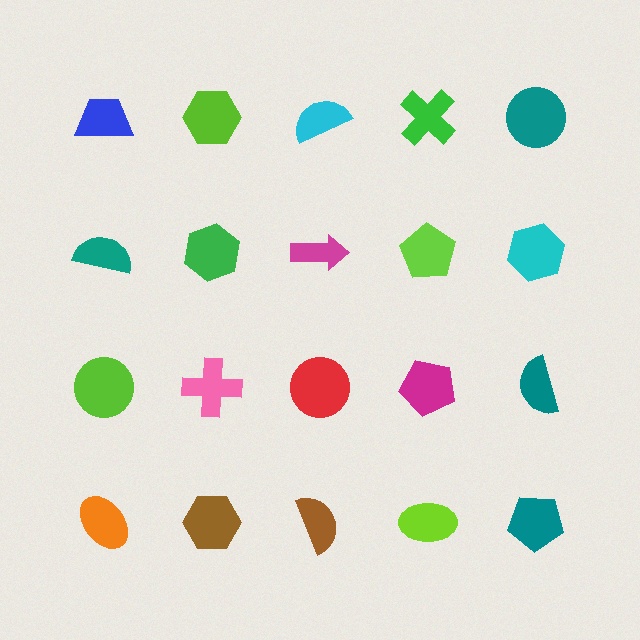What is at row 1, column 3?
A cyan semicircle.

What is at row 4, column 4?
A lime ellipse.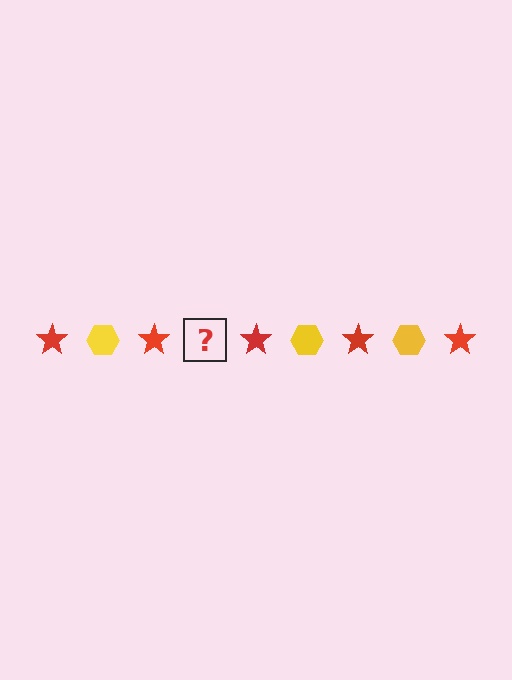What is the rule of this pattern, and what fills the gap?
The rule is that the pattern alternates between red star and yellow hexagon. The gap should be filled with a yellow hexagon.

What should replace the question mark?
The question mark should be replaced with a yellow hexagon.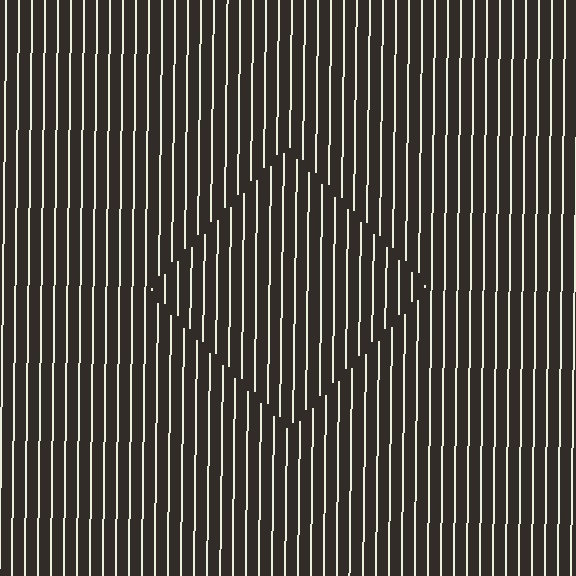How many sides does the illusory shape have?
4 sides — the line-ends trace a square.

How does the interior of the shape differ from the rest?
The interior of the shape contains the same grating, shifted by half a period — the contour is defined by the phase discontinuity where line-ends from the inner and outer gratings abut.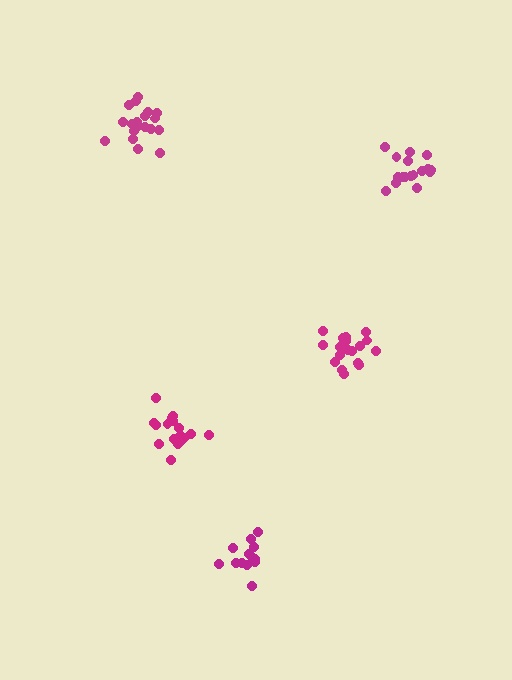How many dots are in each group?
Group 1: 19 dots, Group 2: 13 dots, Group 3: 19 dots, Group 4: 18 dots, Group 5: 17 dots (86 total).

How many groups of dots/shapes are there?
There are 5 groups.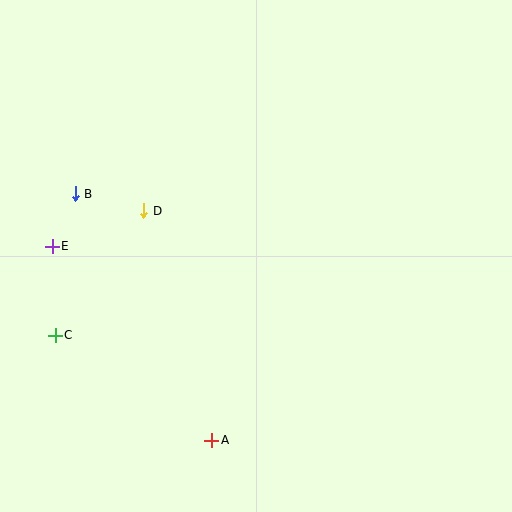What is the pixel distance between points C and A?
The distance between C and A is 188 pixels.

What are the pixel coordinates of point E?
Point E is at (52, 246).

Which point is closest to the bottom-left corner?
Point C is closest to the bottom-left corner.